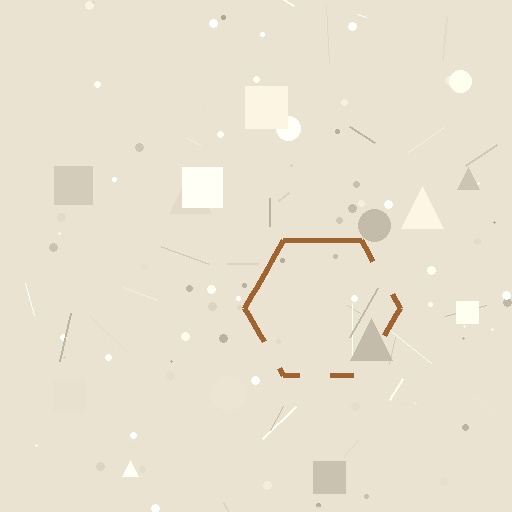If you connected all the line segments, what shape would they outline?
They would outline a hexagon.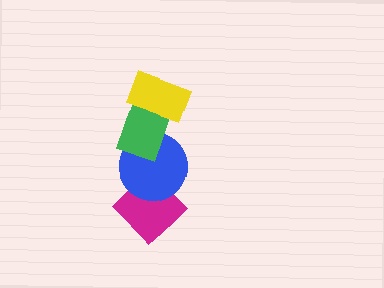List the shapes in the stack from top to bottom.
From top to bottom: the yellow rectangle, the green rectangle, the blue circle, the magenta diamond.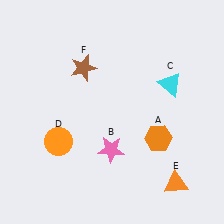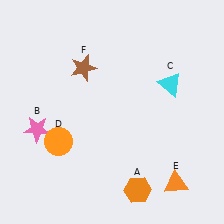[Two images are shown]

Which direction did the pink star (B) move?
The pink star (B) moved left.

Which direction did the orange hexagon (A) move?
The orange hexagon (A) moved down.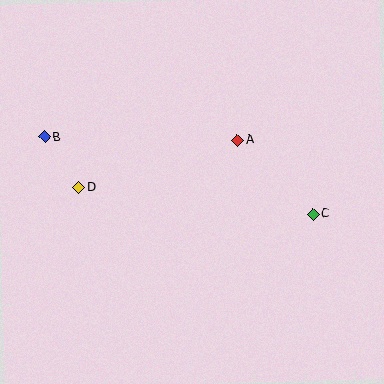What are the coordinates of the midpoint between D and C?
The midpoint between D and C is at (196, 201).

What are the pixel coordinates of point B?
Point B is at (45, 137).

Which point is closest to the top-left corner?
Point B is closest to the top-left corner.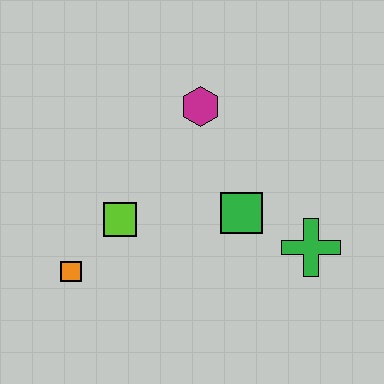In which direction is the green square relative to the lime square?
The green square is to the right of the lime square.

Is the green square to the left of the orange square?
No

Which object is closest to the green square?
The green cross is closest to the green square.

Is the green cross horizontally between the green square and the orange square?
No